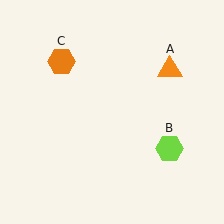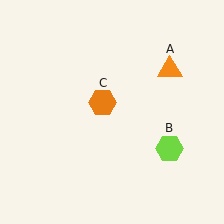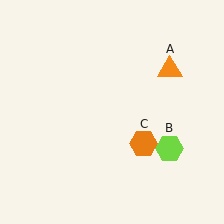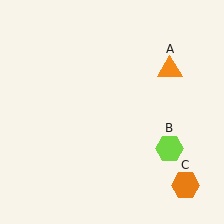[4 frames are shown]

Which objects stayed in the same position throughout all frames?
Orange triangle (object A) and lime hexagon (object B) remained stationary.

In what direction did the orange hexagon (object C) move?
The orange hexagon (object C) moved down and to the right.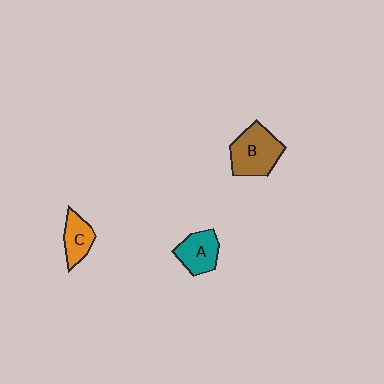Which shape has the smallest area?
Shape C (orange).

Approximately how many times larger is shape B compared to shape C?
Approximately 1.7 times.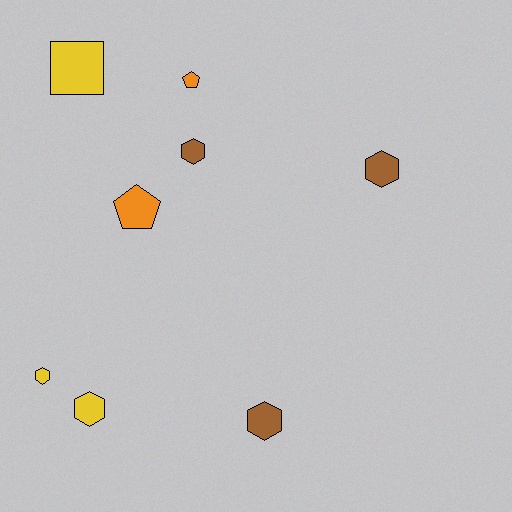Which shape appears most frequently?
Hexagon, with 5 objects.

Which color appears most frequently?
Yellow, with 3 objects.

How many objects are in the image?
There are 8 objects.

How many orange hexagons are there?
There are no orange hexagons.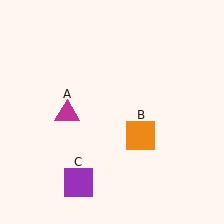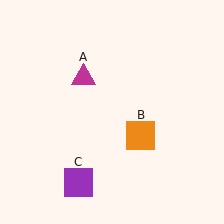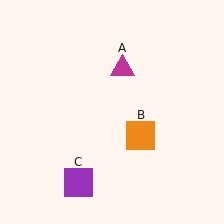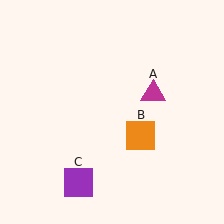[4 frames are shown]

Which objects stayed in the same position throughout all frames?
Orange square (object B) and purple square (object C) remained stationary.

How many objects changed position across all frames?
1 object changed position: magenta triangle (object A).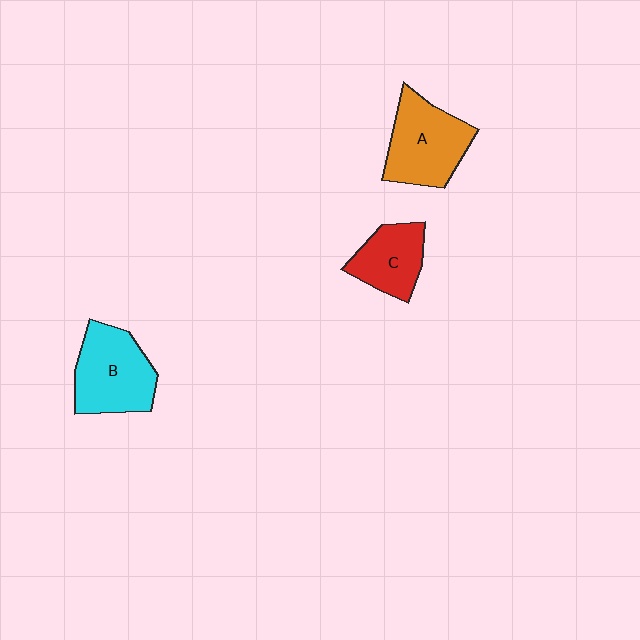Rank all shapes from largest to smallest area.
From largest to smallest: B (cyan), A (orange), C (red).